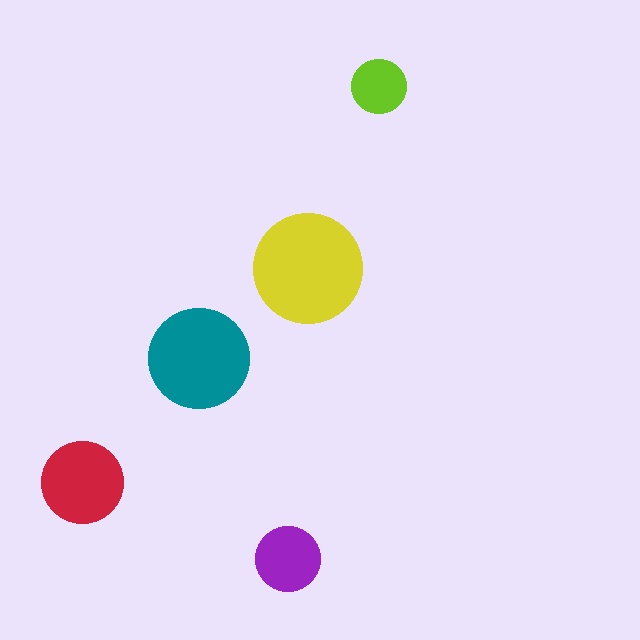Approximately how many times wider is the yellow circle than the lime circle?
About 2 times wider.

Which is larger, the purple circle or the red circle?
The red one.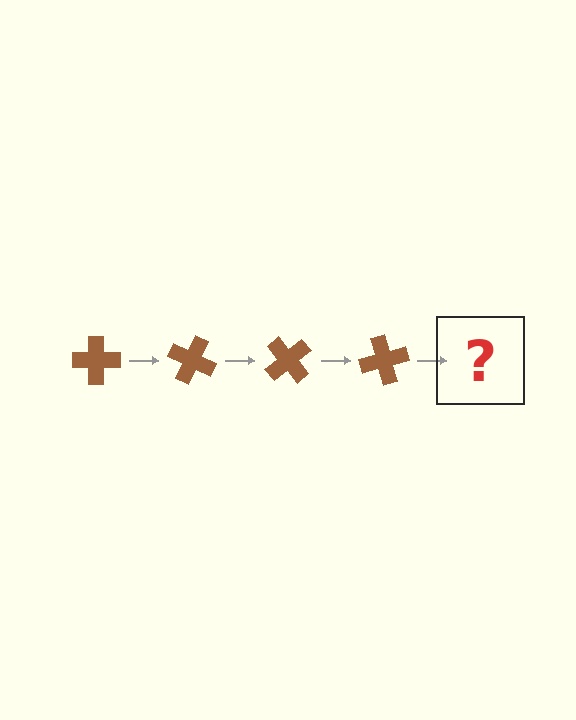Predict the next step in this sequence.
The next step is a brown cross rotated 100 degrees.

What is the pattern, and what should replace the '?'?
The pattern is that the cross rotates 25 degrees each step. The '?' should be a brown cross rotated 100 degrees.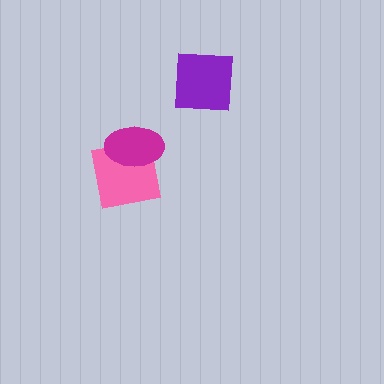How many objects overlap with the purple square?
0 objects overlap with the purple square.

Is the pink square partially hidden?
Yes, it is partially covered by another shape.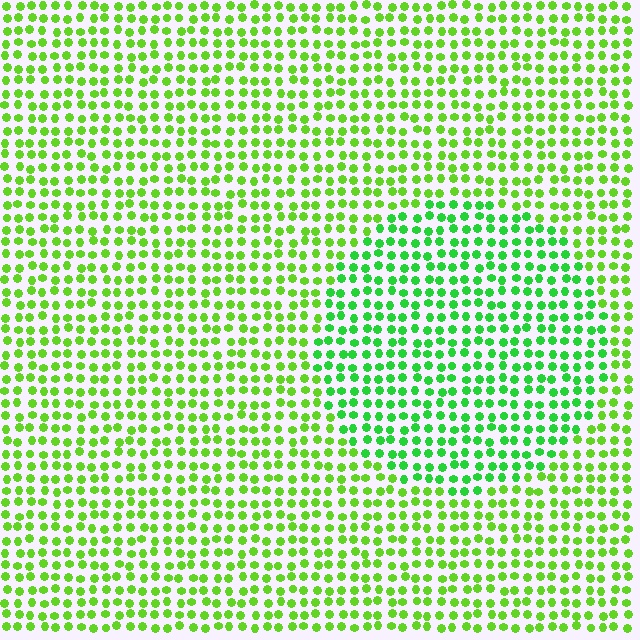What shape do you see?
I see a circle.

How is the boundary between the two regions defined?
The boundary is defined purely by a slight shift in hue (about 27 degrees). Spacing, size, and orientation are identical on both sides.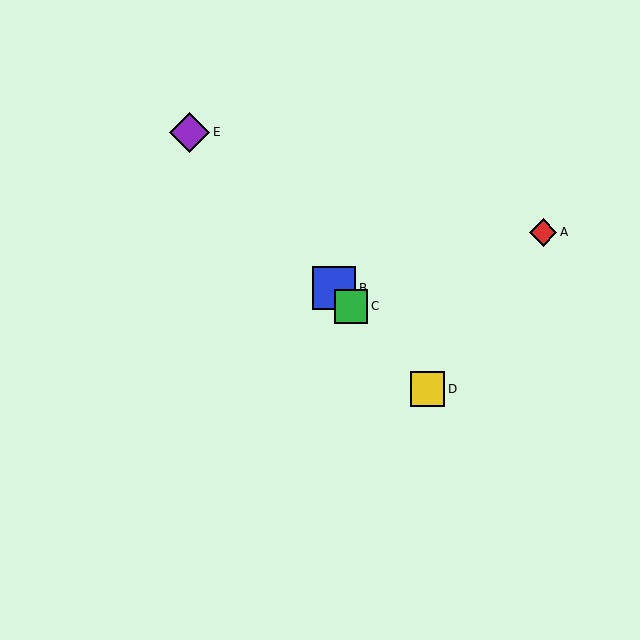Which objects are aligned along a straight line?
Objects B, C, D, E are aligned along a straight line.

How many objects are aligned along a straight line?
4 objects (B, C, D, E) are aligned along a straight line.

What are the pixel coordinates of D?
Object D is at (427, 389).